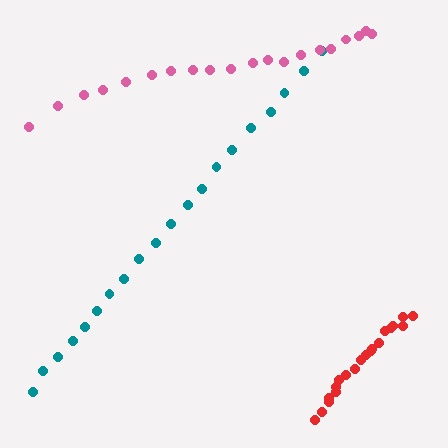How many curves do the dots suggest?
There are 3 distinct paths.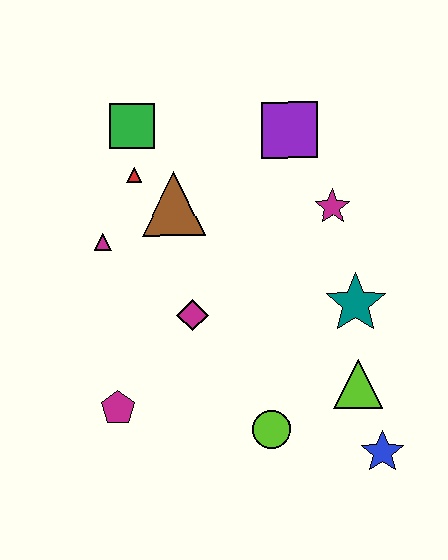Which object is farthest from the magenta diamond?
The blue star is farthest from the magenta diamond.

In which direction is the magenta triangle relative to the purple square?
The magenta triangle is to the left of the purple square.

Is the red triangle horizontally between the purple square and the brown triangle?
No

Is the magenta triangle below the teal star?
No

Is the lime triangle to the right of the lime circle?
Yes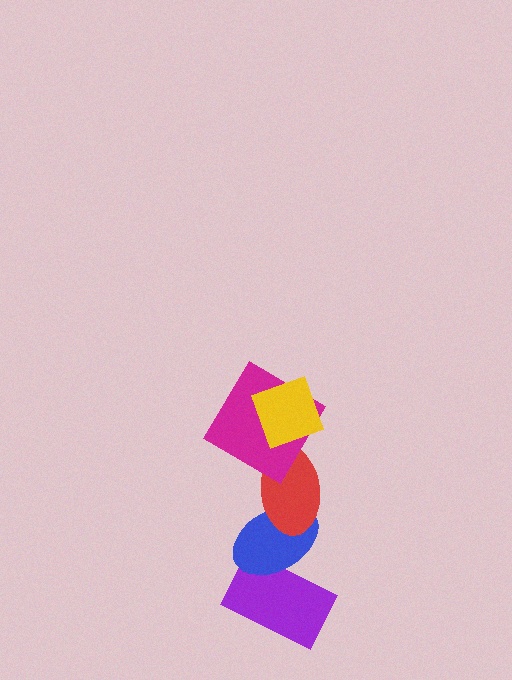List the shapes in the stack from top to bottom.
From top to bottom: the yellow diamond, the magenta diamond, the red ellipse, the blue ellipse, the purple rectangle.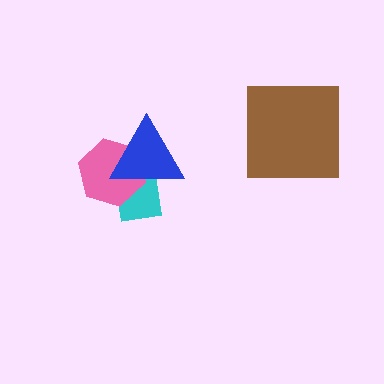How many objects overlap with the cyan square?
2 objects overlap with the cyan square.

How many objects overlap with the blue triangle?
2 objects overlap with the blue triangle.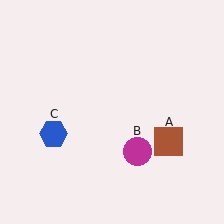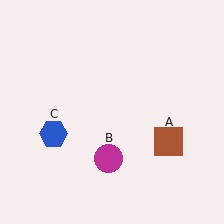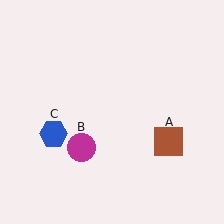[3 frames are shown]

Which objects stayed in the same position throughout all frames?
Brown square (object A) and blue hexagon (object C) remained stationary.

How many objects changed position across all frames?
1 object changed position: magenta circle (object B).